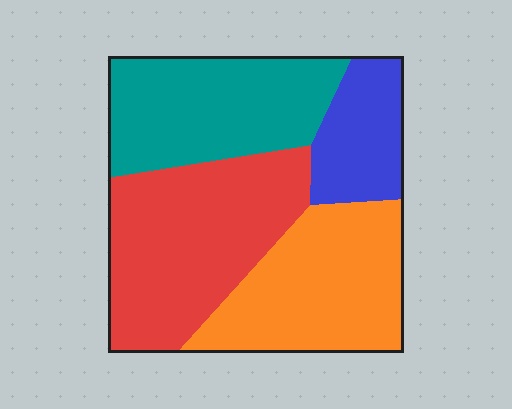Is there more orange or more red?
Red.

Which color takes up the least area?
Blue, at roughly 15%.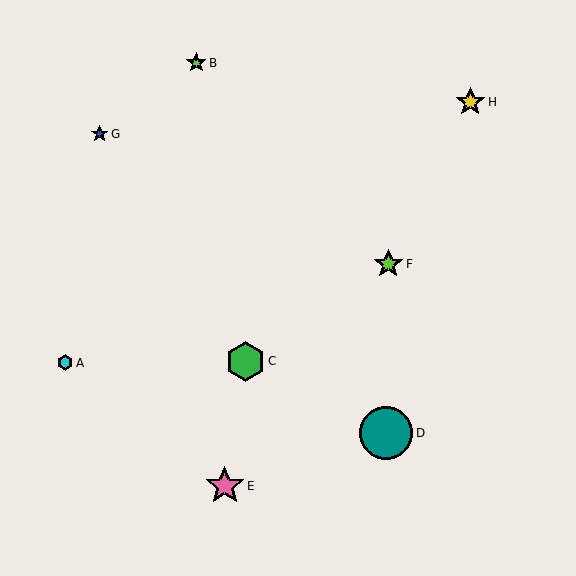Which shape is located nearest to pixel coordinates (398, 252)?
The lime star (labeled F) at (388, 264) is nearest to that location.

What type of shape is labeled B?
Shape B is a lime star.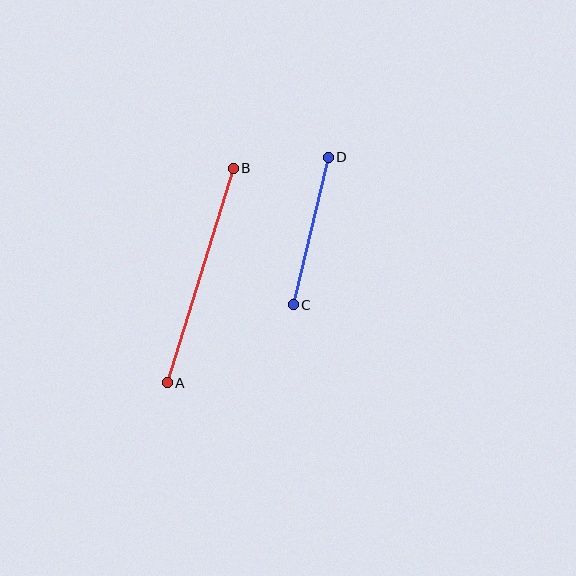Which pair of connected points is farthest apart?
Points A and B are farthest apart.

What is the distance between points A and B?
The distance is approximately 224 pixels.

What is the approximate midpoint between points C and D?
The midpoint is at approximately (311, 231) pixels.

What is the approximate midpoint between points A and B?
The midpoint is at approximately (200, 275) pixels.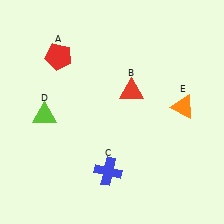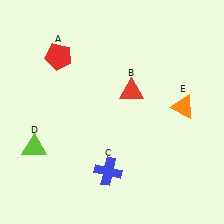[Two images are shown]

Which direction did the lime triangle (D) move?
The lime triangle (D) moved down.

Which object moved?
The lime triangle (D) moved down.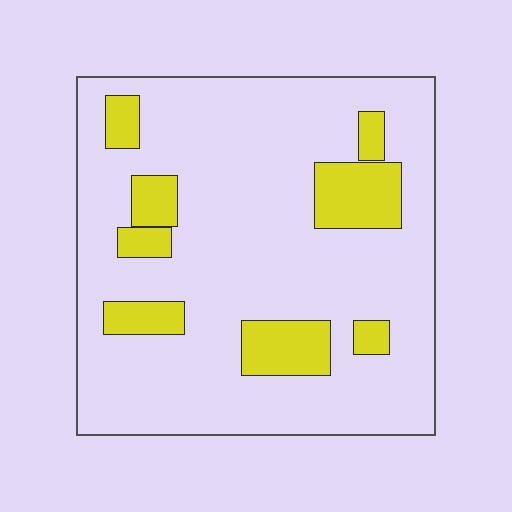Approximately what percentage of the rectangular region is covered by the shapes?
Approximately 15%.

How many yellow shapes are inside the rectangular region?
8.